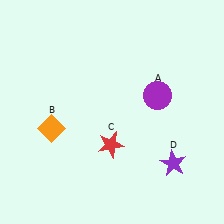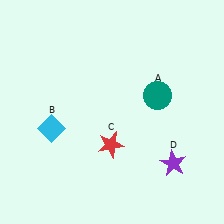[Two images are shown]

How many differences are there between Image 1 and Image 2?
There are 2 differences between the two images.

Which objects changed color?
A changed from purple to teal. B changed from orange to cyan.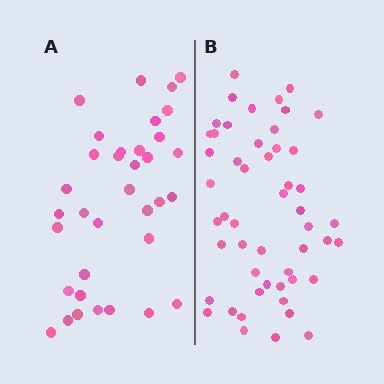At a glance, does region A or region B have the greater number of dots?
Region B (the right region) has more dots.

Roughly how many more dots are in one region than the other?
Region B has approximately 15 more dots than region A.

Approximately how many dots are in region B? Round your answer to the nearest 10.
About 50 dots. (The exact count is 51, which rounds to 50.)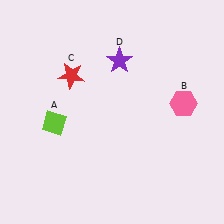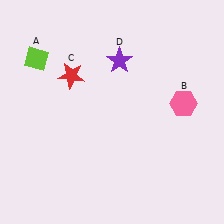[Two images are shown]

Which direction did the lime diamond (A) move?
The lime diamond (A) moved up.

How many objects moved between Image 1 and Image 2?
1 object moved between the two images.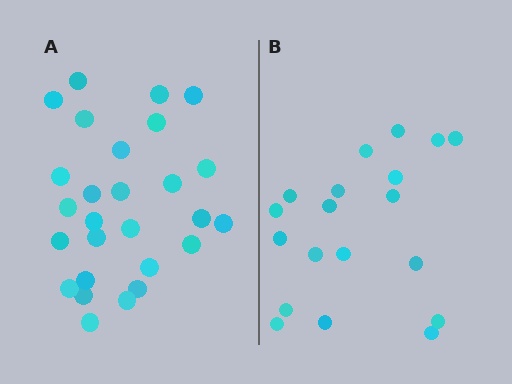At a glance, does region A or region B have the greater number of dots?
Region A (the left region) has more dots.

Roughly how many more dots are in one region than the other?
Region A has roughly 8 or so more dots than region B.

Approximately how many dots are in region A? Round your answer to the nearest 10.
About 30 dots. (The exact count is 27, which rounds to 30.)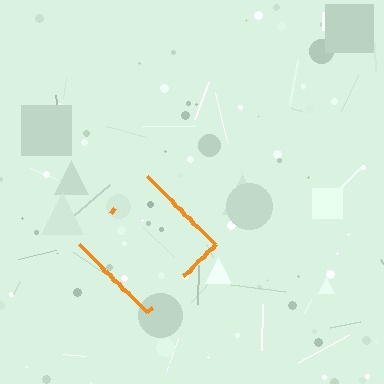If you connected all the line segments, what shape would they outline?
They would outline a diamond.